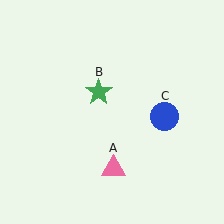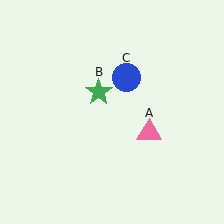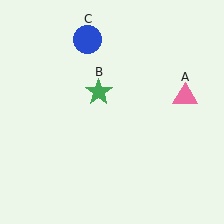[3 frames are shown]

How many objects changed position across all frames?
2 objects changed position: pink triangle (object A), blue circle (object C).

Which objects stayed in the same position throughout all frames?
Green star (object B) remained stationary.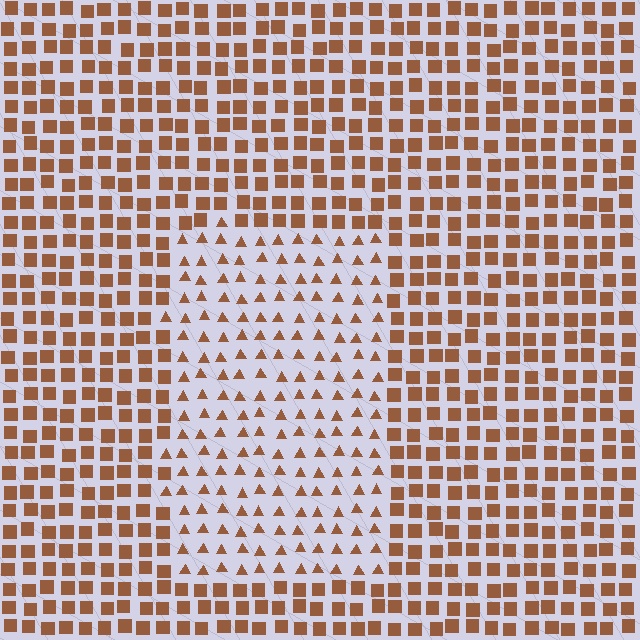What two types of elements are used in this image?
The image uses triangles inside the rectangle region and squares outside it.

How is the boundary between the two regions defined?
The boundary is defined by a change in element shape: triangles inside vs. squares outside. All elements share the same color and spacing.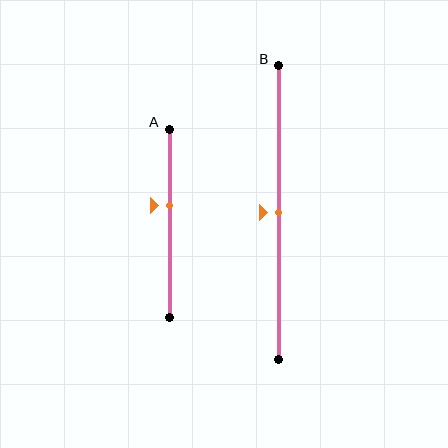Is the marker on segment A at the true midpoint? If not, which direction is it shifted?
No, the marker on segment A is shifted upward by about 10% of the segment length.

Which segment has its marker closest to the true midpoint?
Segment B has its marker closest to the true midpoint.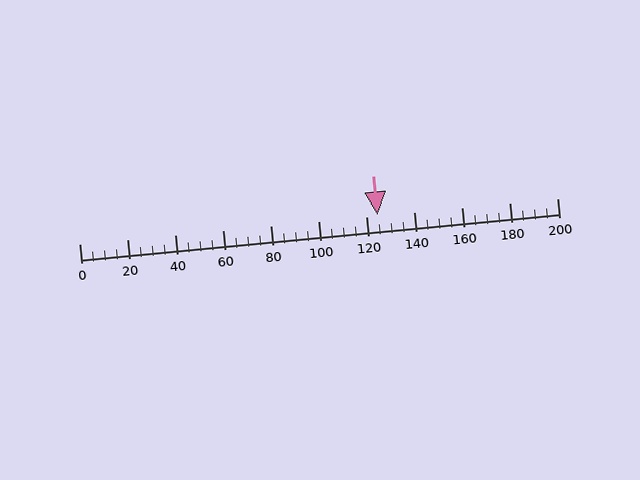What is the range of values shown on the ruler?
The ruler shows values from 0 to 200.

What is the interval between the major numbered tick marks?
The major tick marks are spaced 20 units apart.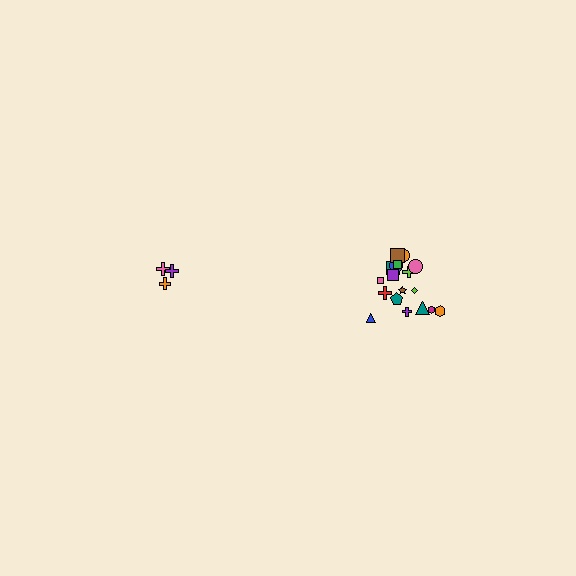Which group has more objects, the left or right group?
The right group.